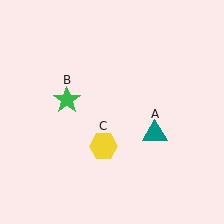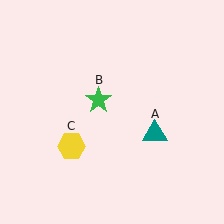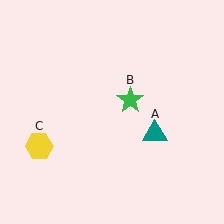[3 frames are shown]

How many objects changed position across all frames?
2 objects changed position: green star (object B), yellow hexagon (object C).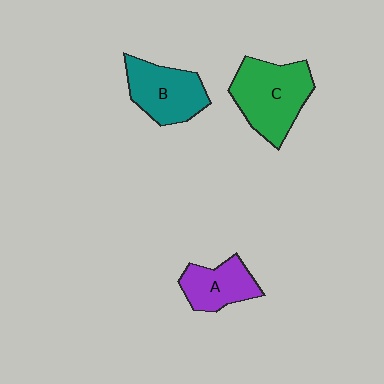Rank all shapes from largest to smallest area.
From largest to smallest: C (green), B (teal), A (purple).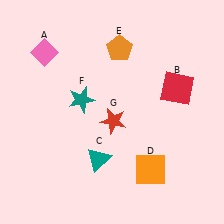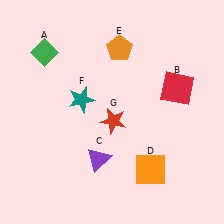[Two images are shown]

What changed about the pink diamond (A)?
In Image 1, A is pink. In Image 2, it changed to green.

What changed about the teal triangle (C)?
In Image 1, C is teal. In Image 2, it changed to purple.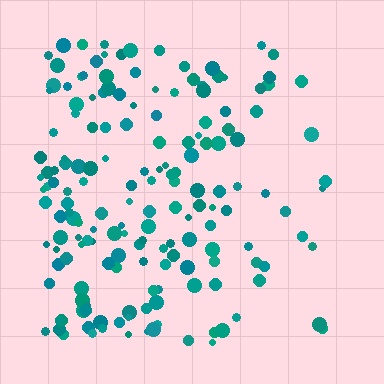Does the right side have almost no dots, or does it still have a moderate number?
Still a moderate number, just noticeably fewer than the left.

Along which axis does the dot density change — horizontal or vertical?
Horizontal.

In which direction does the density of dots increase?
From right to left, with the left side densest.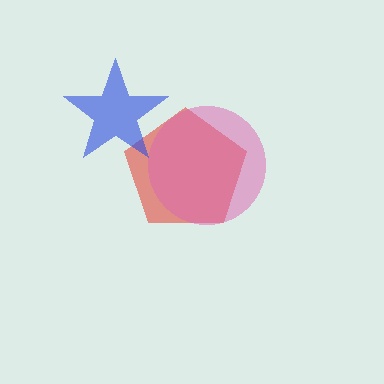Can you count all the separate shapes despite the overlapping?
Yes, there are 3 separate shapes.